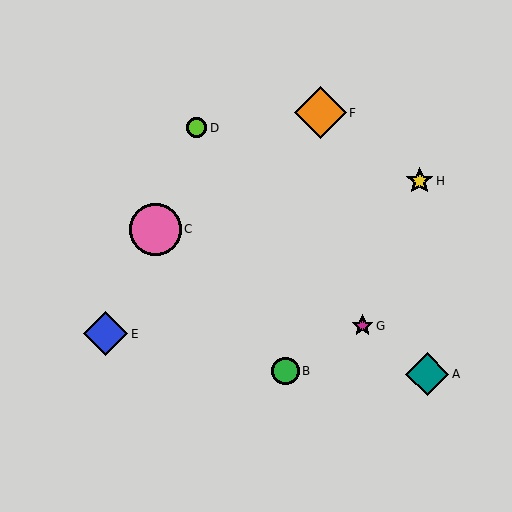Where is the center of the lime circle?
The center of the lime circle is at (196, 128).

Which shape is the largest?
The pink circle (labeled C) is the largest.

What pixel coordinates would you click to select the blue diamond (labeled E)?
Click at (106, 334) to select the blue diamond E.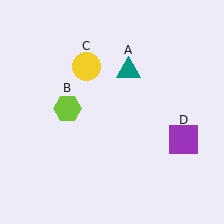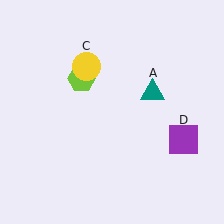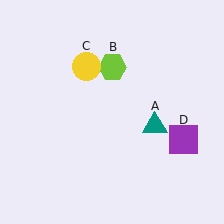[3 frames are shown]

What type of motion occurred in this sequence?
The teal triangle (object A), lime hexagon (object B) rotated clockwise around the center of the scene.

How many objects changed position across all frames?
2 objects changed position: teal triangle (object A), lime hexagon (object B).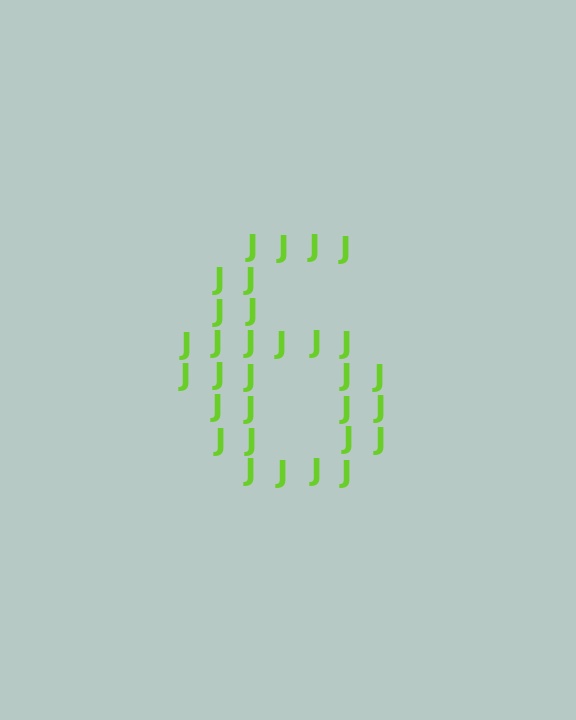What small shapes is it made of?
It is made of small letter J's.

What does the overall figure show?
The overall figure shows the digit 6.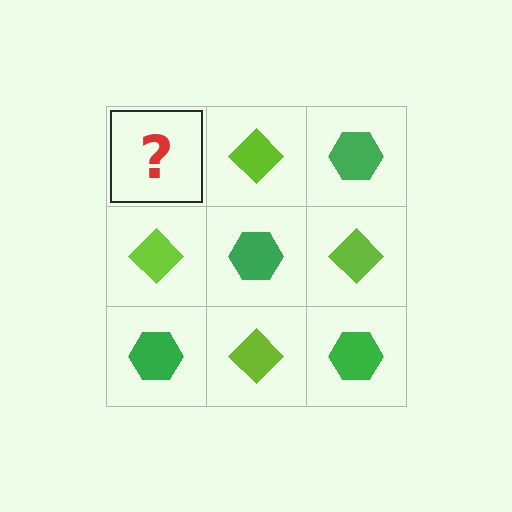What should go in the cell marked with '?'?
The missing cell should contain a green hexagon.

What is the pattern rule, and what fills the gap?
The rule is that it alternates green hexagon and lime diamond in a checkerboard pattern. The gap should be filled with a green hexagon.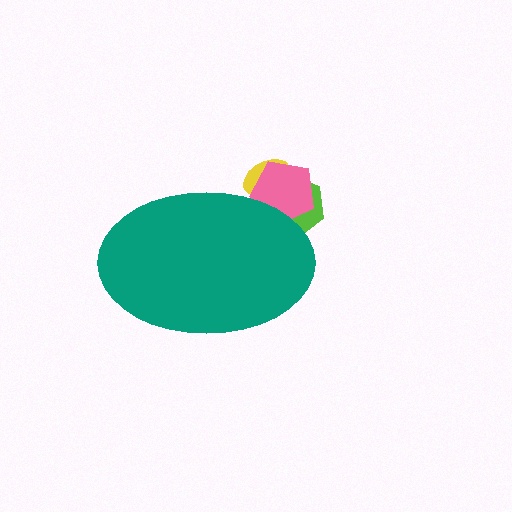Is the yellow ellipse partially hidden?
Yes, the yellow ellipse is partially hidden behind the teal ellipse.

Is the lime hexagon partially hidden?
Yes, the lime hexagon is partially hidden behind the teal ellipse.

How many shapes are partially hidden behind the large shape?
3 shapes are partially hidden.